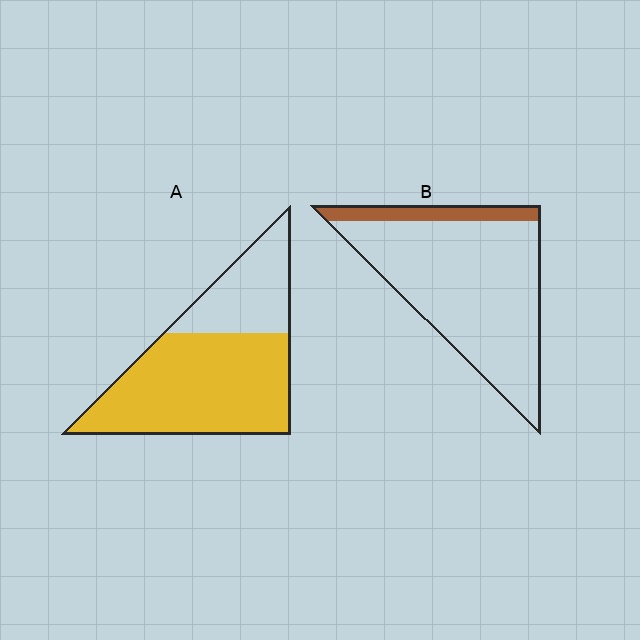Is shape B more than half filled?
No.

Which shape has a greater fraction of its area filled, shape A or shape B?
Shape A.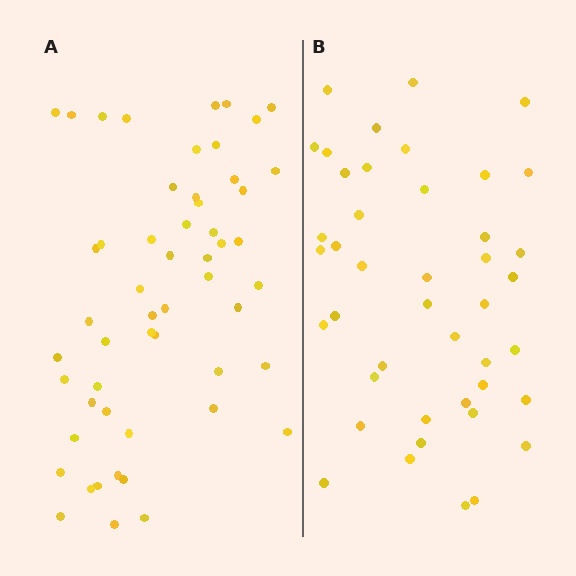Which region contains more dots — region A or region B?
Region A (the left region) has more dots.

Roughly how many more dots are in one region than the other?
Region A has roughly 12 or so more dots than region B.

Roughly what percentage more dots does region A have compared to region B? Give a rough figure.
About 25% more.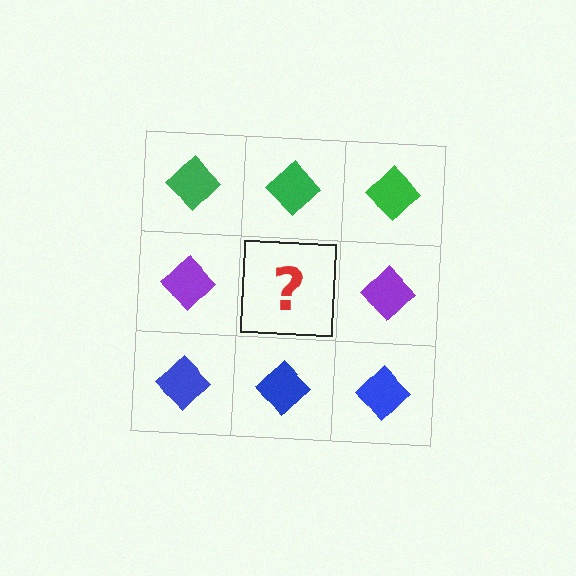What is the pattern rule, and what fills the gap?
The rule is that each row has a consistent color. The gap should be filled with a purple diamond.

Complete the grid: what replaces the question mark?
The question mark should be replaced with a purple diamond.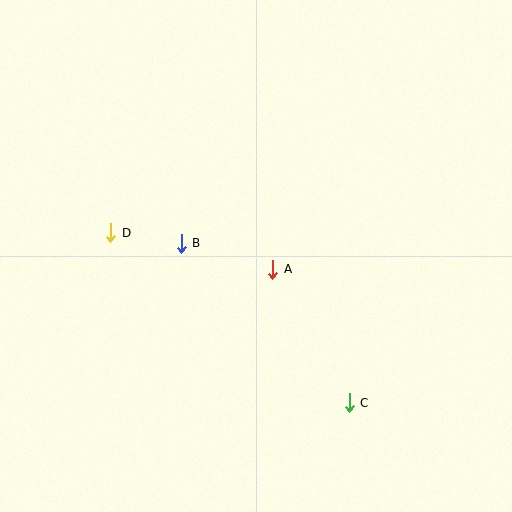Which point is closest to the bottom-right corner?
Point C is closest to the bottom-right corner.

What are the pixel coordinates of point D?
Point D is at (111, 233).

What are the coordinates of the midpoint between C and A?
The midpoint between C and A is at (311, 336).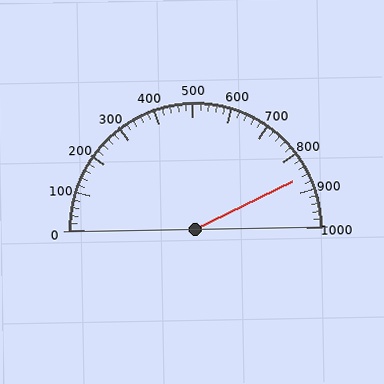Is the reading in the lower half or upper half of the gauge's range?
The reading is in the upper half of the range (0 to 1000).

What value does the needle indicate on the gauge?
The needle indicates approximately 860.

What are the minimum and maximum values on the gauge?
The gauge ranges from 0 to 1000.